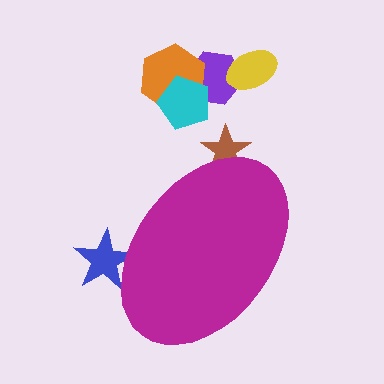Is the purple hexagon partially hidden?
No, the purple hexagon is fully visible.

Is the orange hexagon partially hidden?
No, the orange hexagon is fully visible.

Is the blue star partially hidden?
Yes, the blue star is partially hidden behind the magenta ellipse.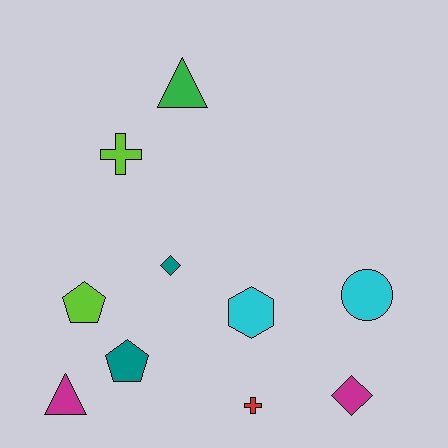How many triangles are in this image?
There are 2 triangles.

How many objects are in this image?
There are 10 objects.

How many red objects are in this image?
There is 1 red object.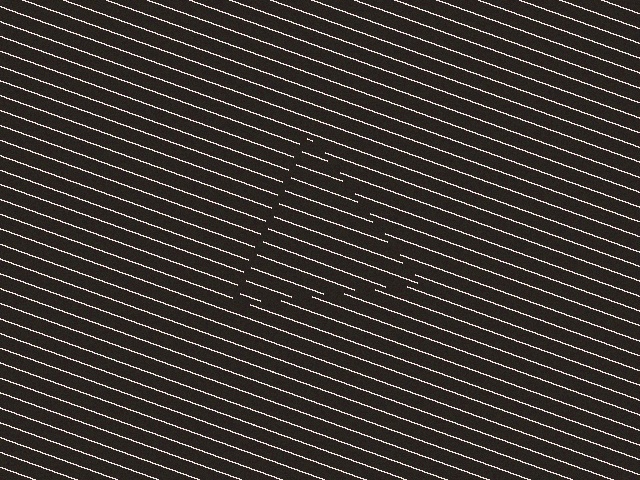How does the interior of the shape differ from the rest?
The interior of the shape contains the same grating, shifted by half a period — the contour is defined by the phase discontinuity where line-ends from the inner and outer gratings abut.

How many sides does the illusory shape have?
3 sides — the line-ends trace a triangle.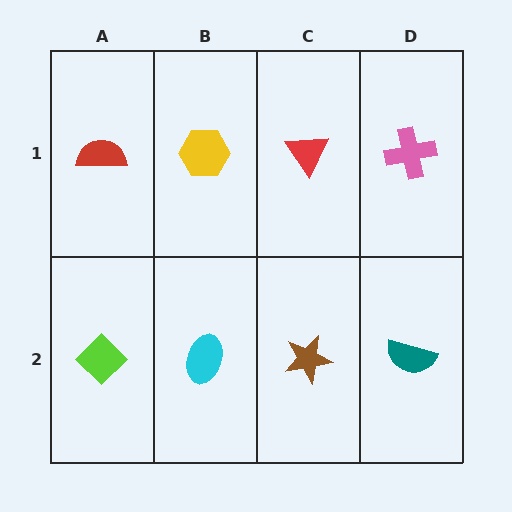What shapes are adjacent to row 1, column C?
A brown star (row 2, column C), a yellow hexagon (row 1, column B), a pink cross (row 1, column D).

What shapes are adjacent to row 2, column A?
A red semicircle (row 1, column A), a cyan ellipse (row 2, column B).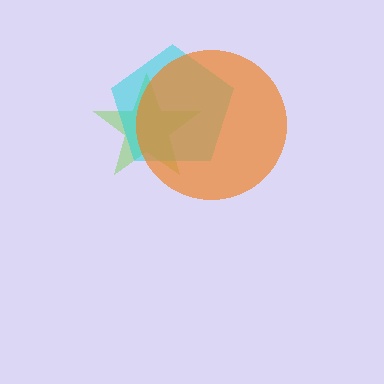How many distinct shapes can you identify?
There are 3 distinct shapes: a lime star, a cyan pentagon, an orange circle.